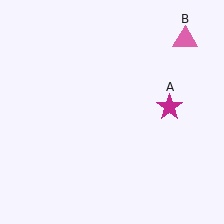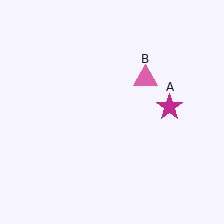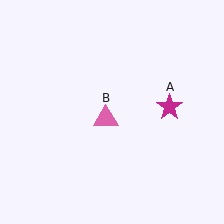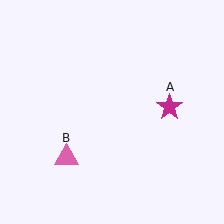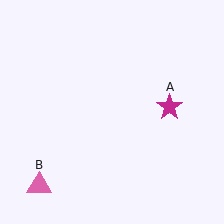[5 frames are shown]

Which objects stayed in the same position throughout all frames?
Magenta star (object A) remained stationary.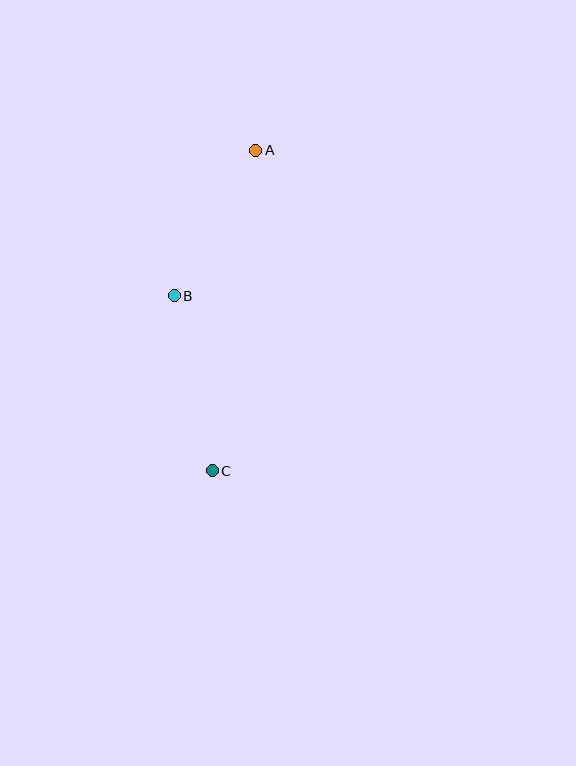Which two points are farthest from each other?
Points A and C are farthest from each other.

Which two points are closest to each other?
Points A and B are closest to each other.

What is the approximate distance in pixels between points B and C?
The distance between B and C is approximately 179 pixels.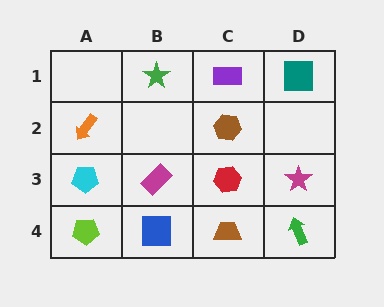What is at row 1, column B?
A green star.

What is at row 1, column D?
A teal square.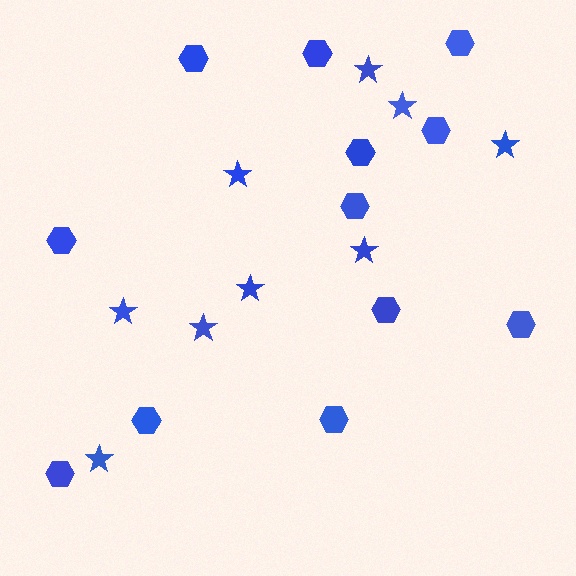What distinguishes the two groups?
There are 2 groups: one group of stars (9) and one group of hexagons (12).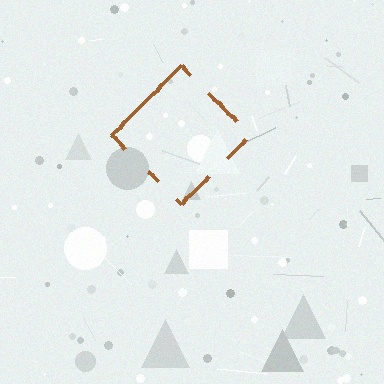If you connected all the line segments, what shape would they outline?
They would outline a diamond.